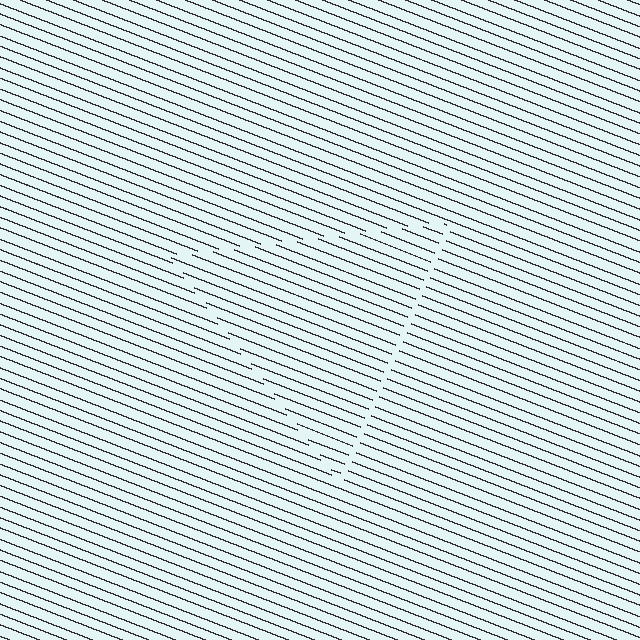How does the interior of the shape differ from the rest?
The interior of the shape contains the same grating, shifted by half a period — the contour is defined by the phase discontinuity where line-ends from the inner and outer gratings abut.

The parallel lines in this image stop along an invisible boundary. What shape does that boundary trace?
An illusory triangle. The interior of the shape contains the same grating, shifted by half a period — the contour is defined by the phase discontinuity where line-ends from the inner and outer gratings abut.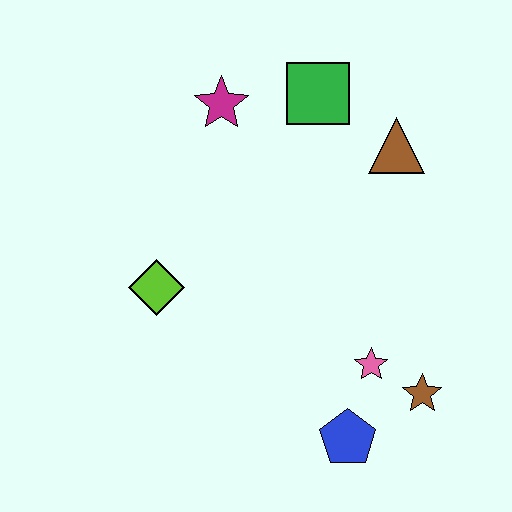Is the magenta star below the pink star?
No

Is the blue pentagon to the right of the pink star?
No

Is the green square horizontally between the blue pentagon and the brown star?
No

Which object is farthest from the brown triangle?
The blue pentagon is farthest from the brown triangle.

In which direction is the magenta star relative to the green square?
The magenta star is to the left of the green square.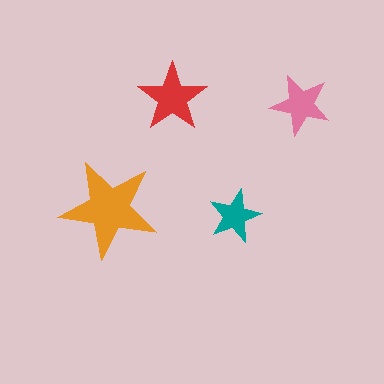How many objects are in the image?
There are 4 objects in the image.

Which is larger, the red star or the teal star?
The red one.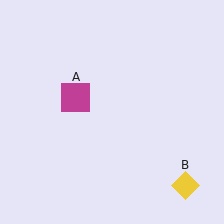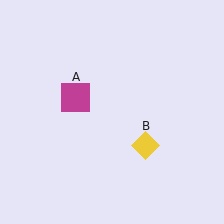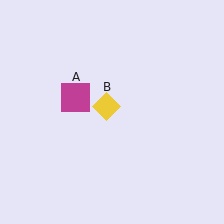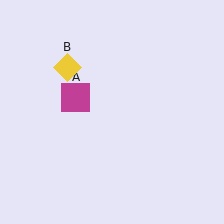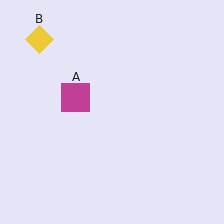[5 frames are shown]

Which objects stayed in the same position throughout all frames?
Magenta square (object A) remained stationary.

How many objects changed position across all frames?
1 object changed position: yellow diamond (object B).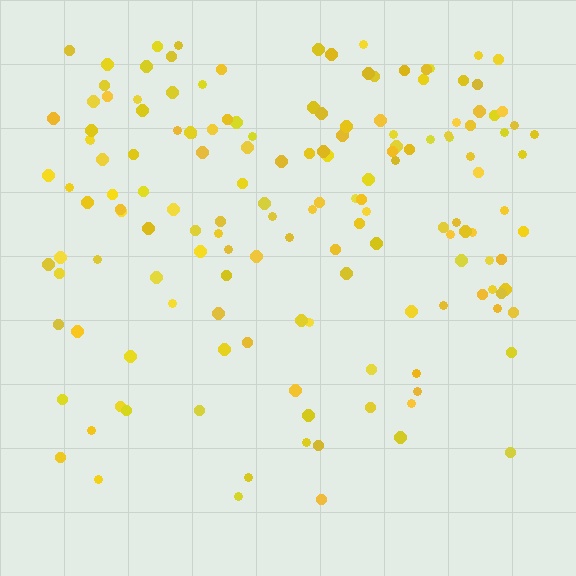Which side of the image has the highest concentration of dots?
The top.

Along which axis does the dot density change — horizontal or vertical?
Vertical.